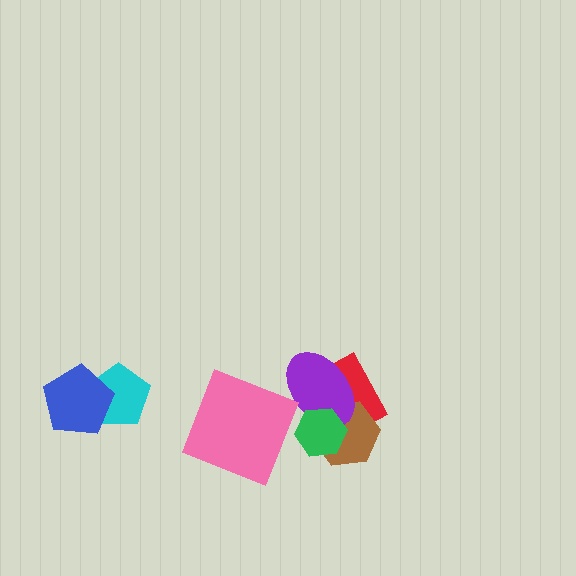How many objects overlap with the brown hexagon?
3 objects overlap with the brown hexagon.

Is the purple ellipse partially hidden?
Yes, it is partially covered by another shape.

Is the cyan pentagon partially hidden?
Yes, it is partially covered by another shape.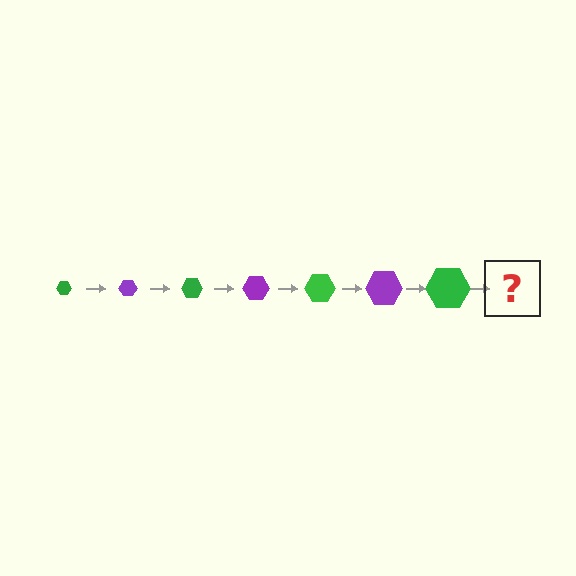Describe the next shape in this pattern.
It should be a purple hexagon, larger than the previous one.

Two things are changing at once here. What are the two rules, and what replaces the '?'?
The two rules are that the hexagon grows larger each step and the color cycles through green and purple. The '?' should be a purple hexagon, larger than the previous one.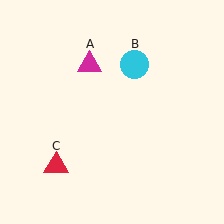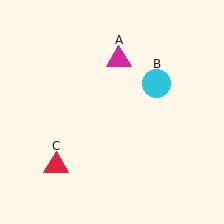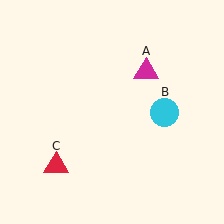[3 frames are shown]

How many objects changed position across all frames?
2 objects changed position: magenta triangle (object A), cyan circle (object B).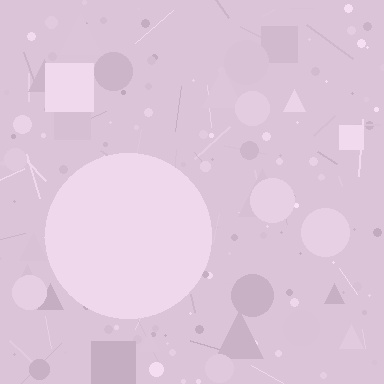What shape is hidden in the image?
A circle is hidden in the image.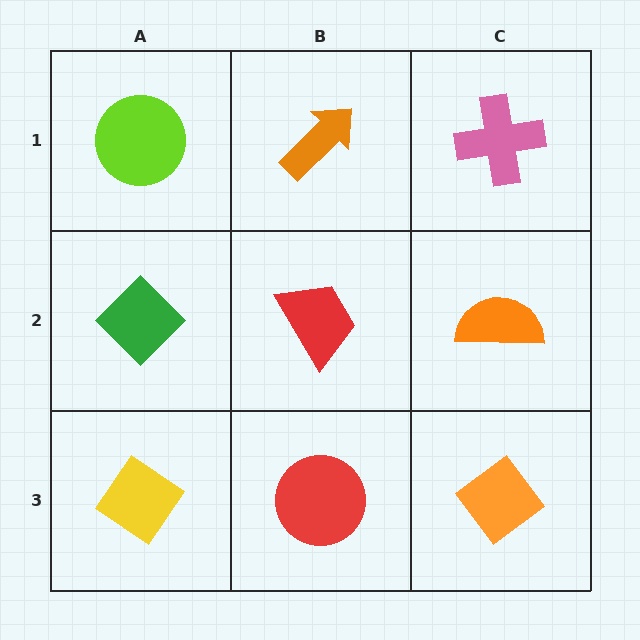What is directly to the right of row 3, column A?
A red circle.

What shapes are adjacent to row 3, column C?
An orange semicircle (row 2, column C), a red circle (row 3, column B).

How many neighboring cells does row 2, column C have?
3.